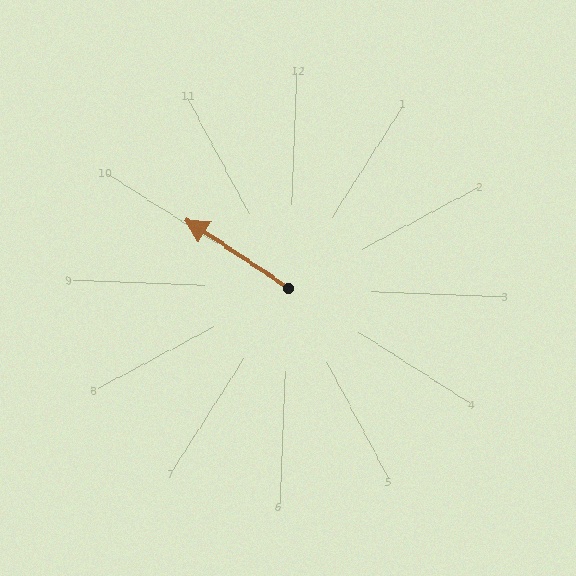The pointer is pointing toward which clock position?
Roughly 10 o'clock.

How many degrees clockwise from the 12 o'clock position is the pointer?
Approximately 302 degrees.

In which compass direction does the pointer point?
Northwest.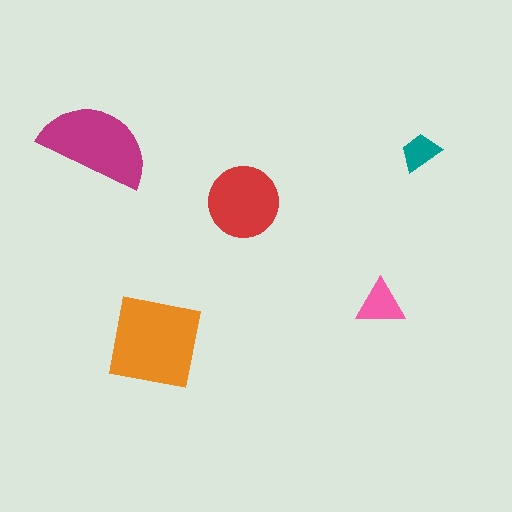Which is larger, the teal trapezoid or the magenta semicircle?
The magenta semicircle.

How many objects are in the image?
There are 5 objects in the image.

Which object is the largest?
The orange square.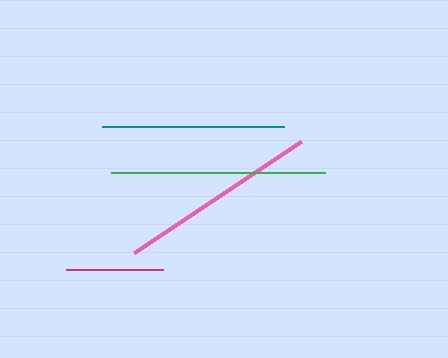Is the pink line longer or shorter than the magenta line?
The pink line is longer than the magenta line.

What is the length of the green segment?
The green segment is approximately 214 pixels long.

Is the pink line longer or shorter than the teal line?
The pink line is longer than the teal line.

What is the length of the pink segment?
The pink segment is approximately 200 pixels long.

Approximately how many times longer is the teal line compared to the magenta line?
The teal line is approximately 1.9 times the length of the magenta line.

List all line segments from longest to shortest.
From longest to shortest: green, pink, teal, magenta.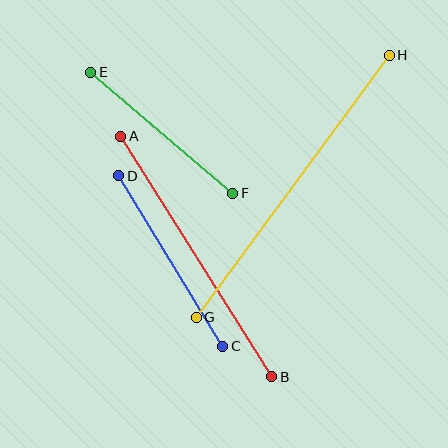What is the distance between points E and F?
The distance is approximately 186 pixels.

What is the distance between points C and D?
The distance is approximately 200 pixels.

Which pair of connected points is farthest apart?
Points G and H are farthest apart.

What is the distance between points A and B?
The distance is approximately 284 pixels.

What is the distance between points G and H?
The distance is approximately 325 pixels.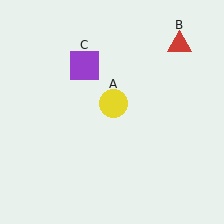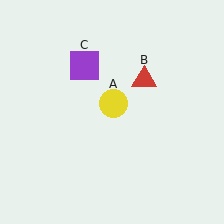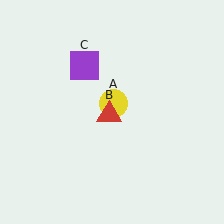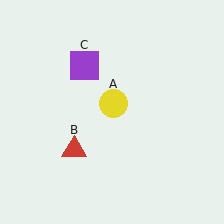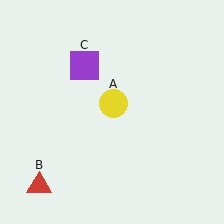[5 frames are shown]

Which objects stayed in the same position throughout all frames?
Yellow circle (object A) and purple square (object C) remained stationary.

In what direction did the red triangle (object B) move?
The red triangle (object B) moved down and to the left.